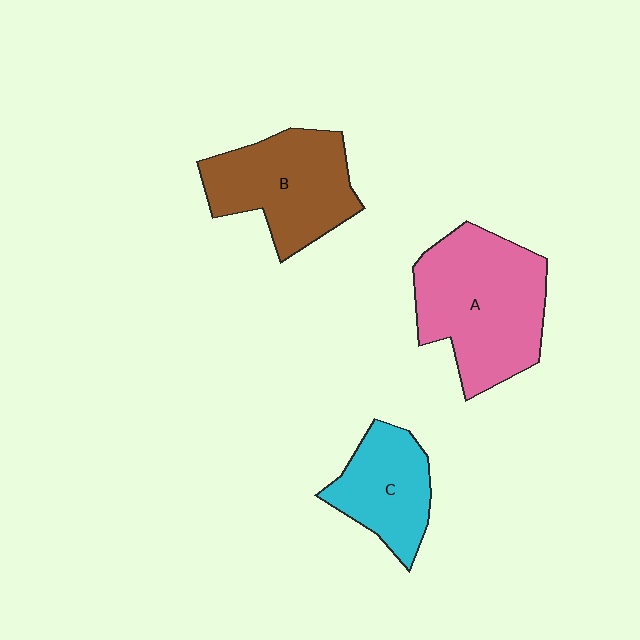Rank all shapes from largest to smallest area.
From largest to smallest: A (pink), B (brown), C (cyan).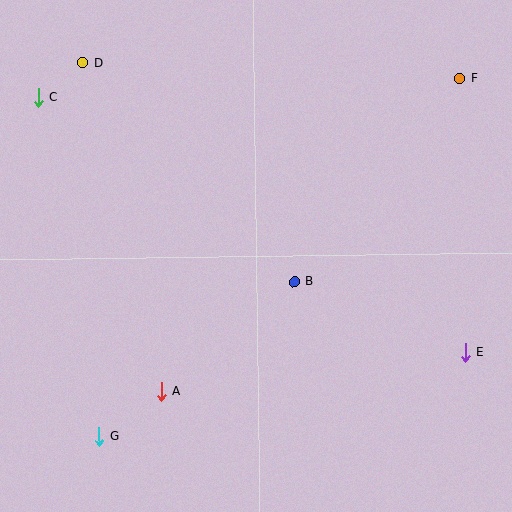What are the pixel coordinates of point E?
Point E is at (466, 352).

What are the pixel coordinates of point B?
Point B is at (295, 282).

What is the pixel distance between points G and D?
The distance between G and D is 373 pixels.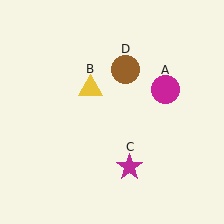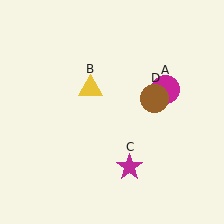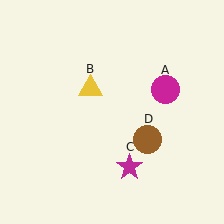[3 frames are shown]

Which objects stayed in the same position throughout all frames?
Magenta circle (object A) and yellow triangle (object B) and magenta star (object C) remained stationary.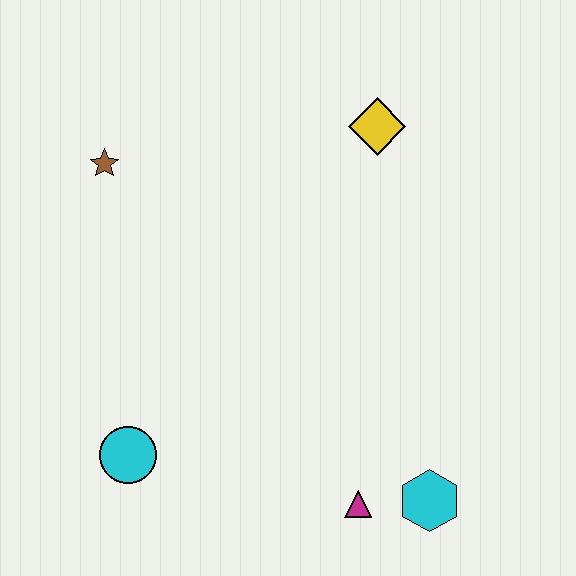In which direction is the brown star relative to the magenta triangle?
The brown star is above the magenta triangle.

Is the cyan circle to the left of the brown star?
No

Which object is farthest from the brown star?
The cyan hexagon is farthest from the brown star.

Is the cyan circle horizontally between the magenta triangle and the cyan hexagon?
No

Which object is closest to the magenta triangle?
The cyan hexagon is closest to the magenta triangle.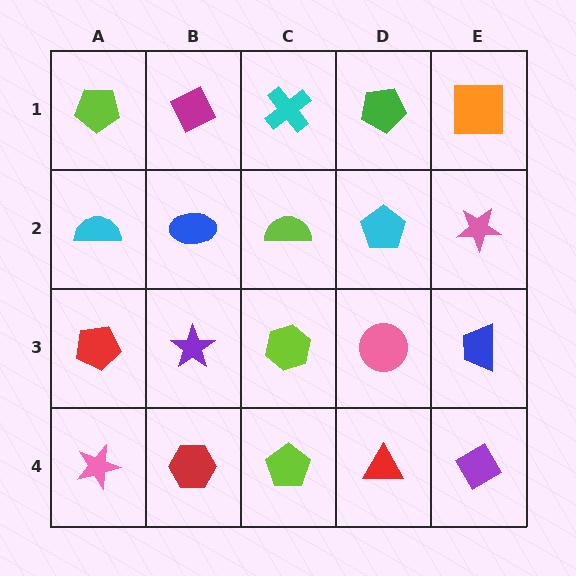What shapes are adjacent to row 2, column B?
A magenta diamond (row 1, column B), a purple star (row 3, column B), a cyan semicircle (row 2, column A), a lime semicircle (row 2, column C).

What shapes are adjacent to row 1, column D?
A cyan pentagon (row 2, column D), a cyan cross (row 1, column C), an orange square (row 1, column E).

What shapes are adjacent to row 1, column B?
A blue ellipse (row 2, column B), a lime pentagon (row 1, column A), a cyan cross (row 1, column C).